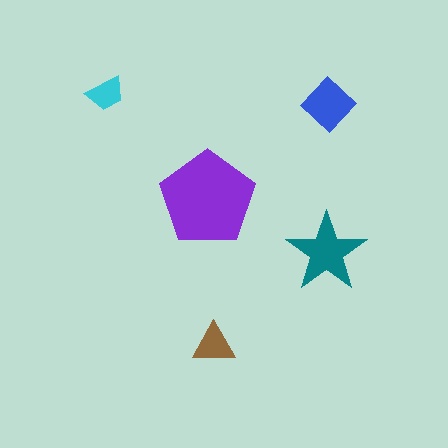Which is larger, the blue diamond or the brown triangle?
The blue diamond.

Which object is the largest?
The purple pentagon.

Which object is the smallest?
The cyan trapezoid.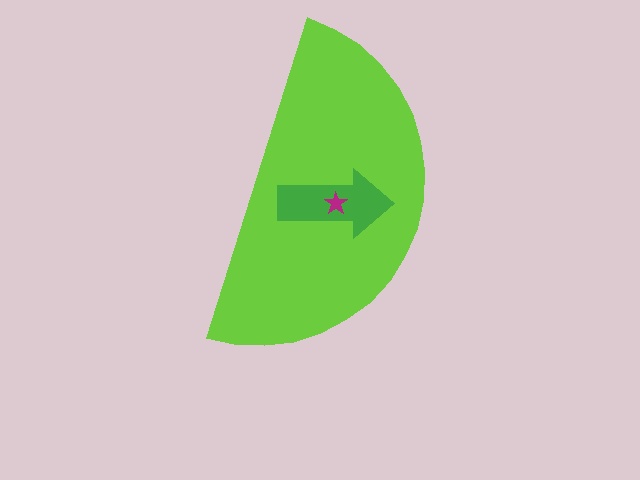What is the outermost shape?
The lime semicircle.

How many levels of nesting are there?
3.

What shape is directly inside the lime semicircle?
The green arrow.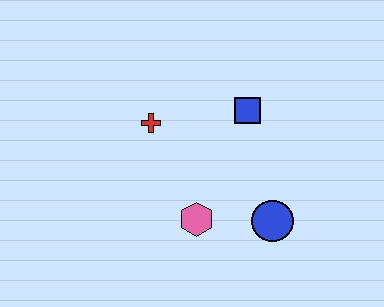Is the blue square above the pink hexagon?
Yes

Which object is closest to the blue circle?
The pink hexagon is closest to the blue circle.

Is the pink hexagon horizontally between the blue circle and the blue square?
No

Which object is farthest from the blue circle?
The red cross is farthest from the blue circle.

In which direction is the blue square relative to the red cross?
The blue square is to the right of the red cross.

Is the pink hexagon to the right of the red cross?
Yes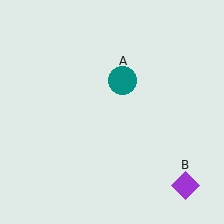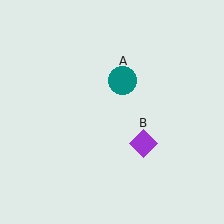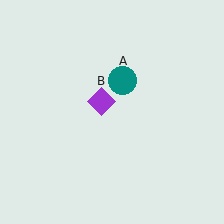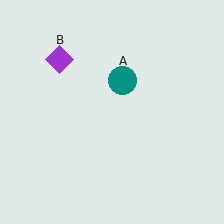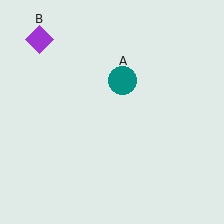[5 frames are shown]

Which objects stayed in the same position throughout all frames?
Teal circle (object A) remained stationary.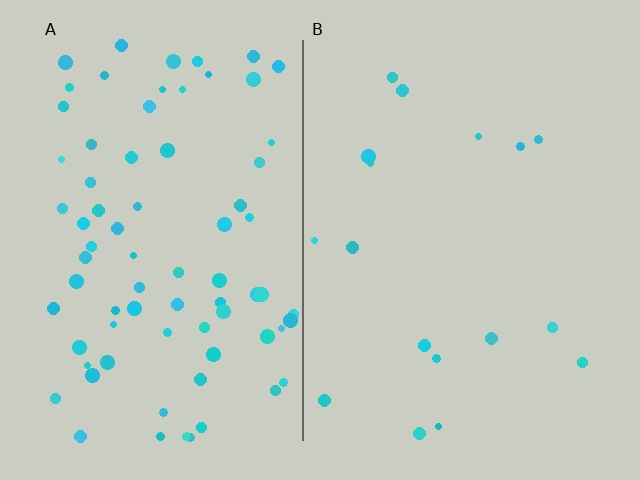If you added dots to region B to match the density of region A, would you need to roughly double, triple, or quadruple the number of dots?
Approximately quadruple.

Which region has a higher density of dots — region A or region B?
A (the left).